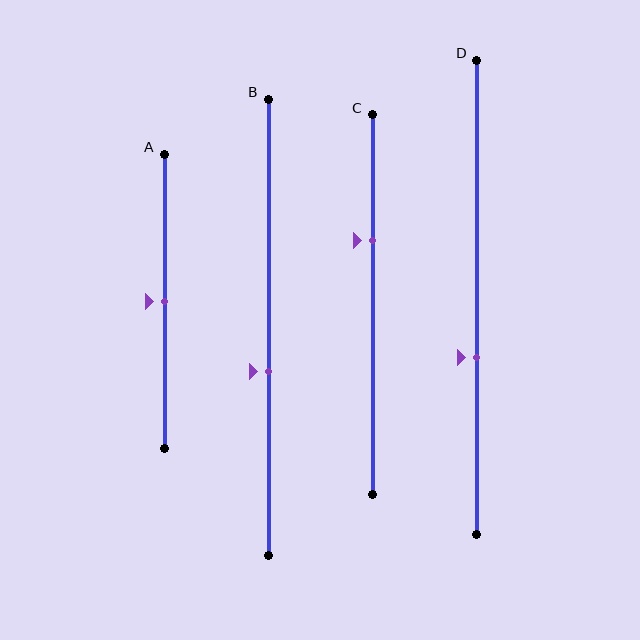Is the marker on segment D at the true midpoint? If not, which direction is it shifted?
No, the marker on segment D is shifted downward by about 13% of the segment length.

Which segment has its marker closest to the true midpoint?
Segment A has its marker closest to the true midpoint.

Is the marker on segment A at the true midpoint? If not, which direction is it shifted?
Yes, the marker on segment A is at the true midpoint.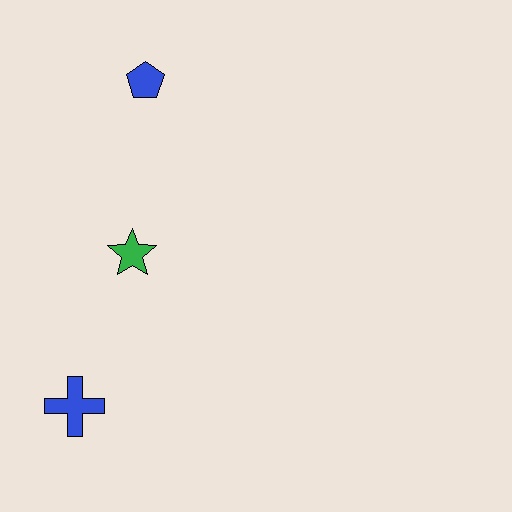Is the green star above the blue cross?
Yes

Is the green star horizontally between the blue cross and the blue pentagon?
Yes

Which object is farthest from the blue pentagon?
The blue cross is farthest from the blue pentagon.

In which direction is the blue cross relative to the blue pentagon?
The blue cross is below the blue pentagon.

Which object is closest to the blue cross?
The green star is closest to the blue cross.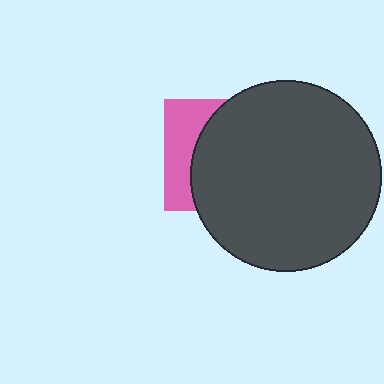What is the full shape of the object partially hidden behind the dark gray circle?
The partially hidden object is a pink square.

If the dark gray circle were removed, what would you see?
You would see the complete pink square.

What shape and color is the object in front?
The object in front is a dark gray circle.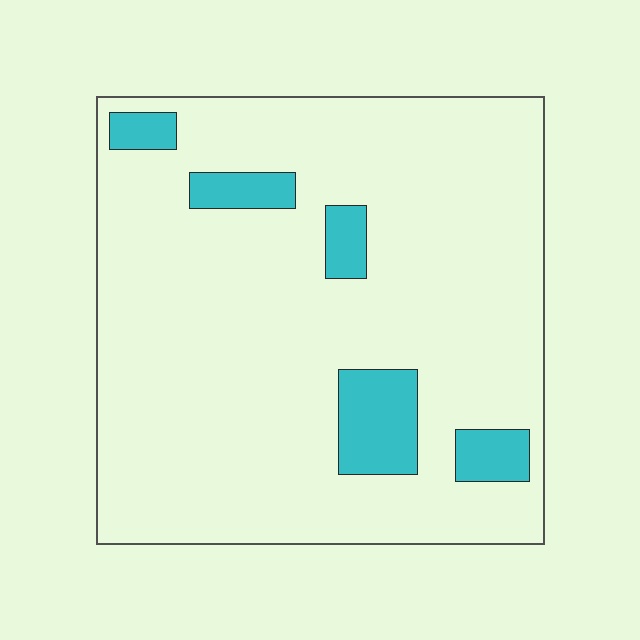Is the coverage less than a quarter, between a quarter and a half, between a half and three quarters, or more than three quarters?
Less than a quarter.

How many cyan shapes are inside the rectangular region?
5.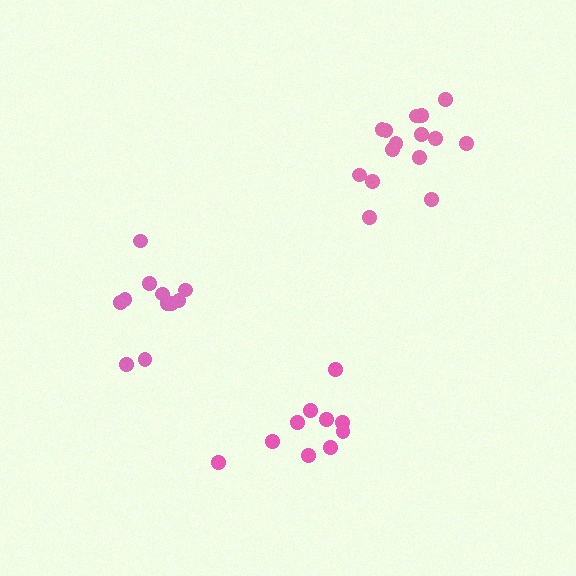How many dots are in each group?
Group 1: 15 dots, Group 2: 11 dots, Group 3: 10 dots (36 total).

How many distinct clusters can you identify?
There are 3 distinct clusters.